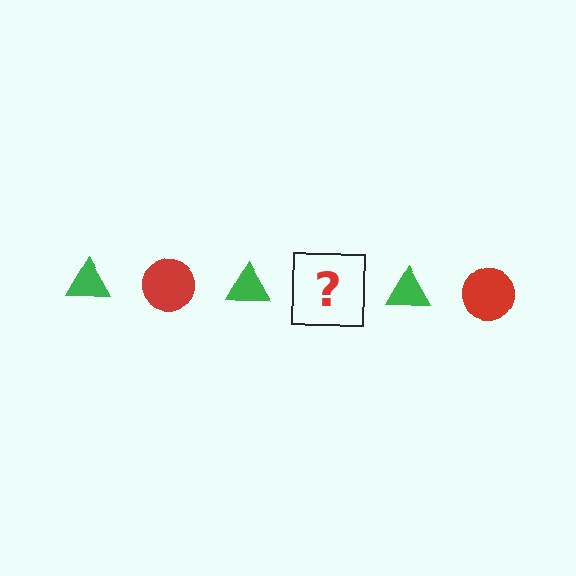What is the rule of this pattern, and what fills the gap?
The rule is that the pattern alternates between green triangle and red circle. The gap should be filled with a red circle.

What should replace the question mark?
The question mark should be replaced with a red circle.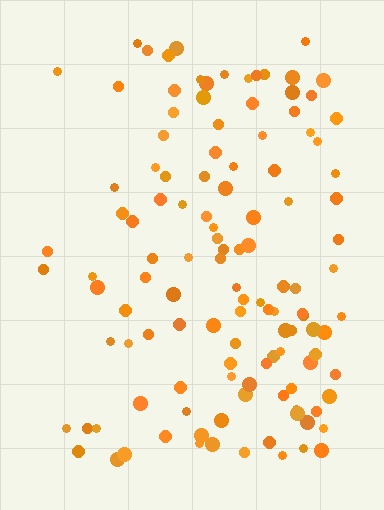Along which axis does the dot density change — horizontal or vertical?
Horizontal.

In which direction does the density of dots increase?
From left to right, with the right side densest.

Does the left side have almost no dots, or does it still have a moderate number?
Still a moderate number, just noticeably fewer than the right.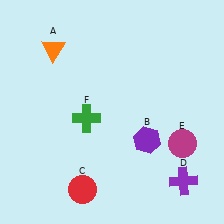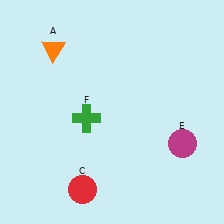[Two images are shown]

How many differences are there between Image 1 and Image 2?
There are 2 differences between the two images.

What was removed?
The purple cross (D), the purple hexagon (B) were removed in Image 2.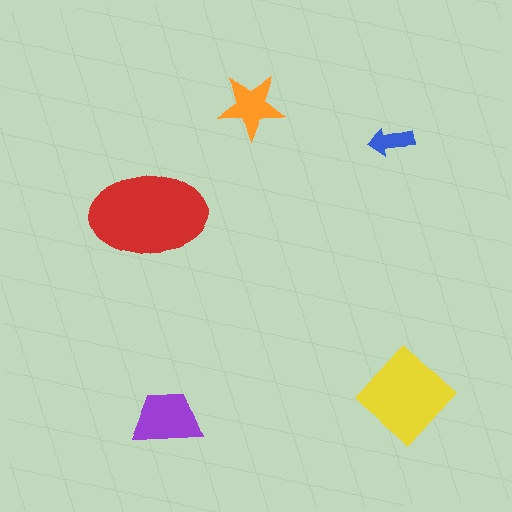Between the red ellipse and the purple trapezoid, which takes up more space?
The red ellipse.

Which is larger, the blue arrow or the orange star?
The orange star.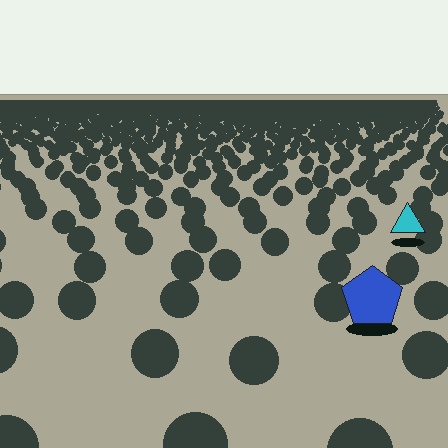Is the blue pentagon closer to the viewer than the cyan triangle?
Yes. The blue pentagon is closer — you can tell from the texture gradient: the ground texture is coarser near it.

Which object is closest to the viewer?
The blue pentagon is closest. The texture marks near it are larger and more spread out.